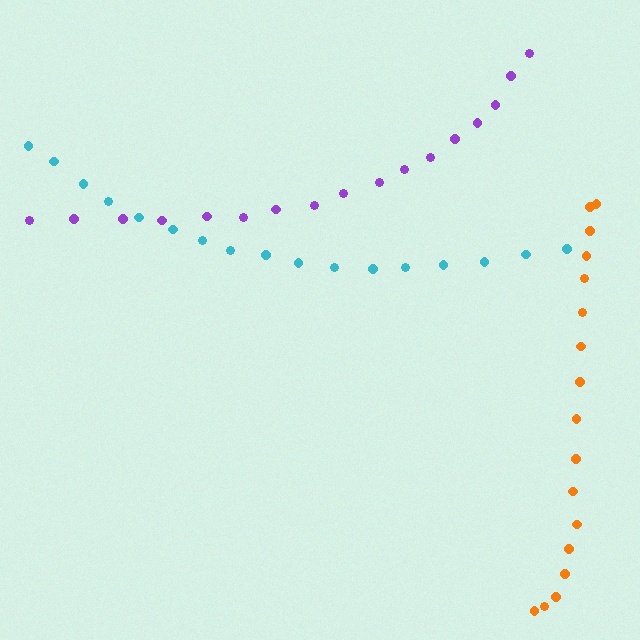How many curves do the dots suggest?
There are 3 distinct paths.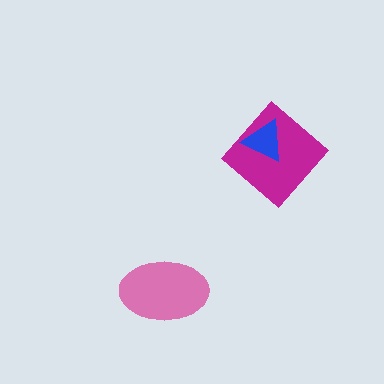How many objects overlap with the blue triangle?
1 object overlaps with the blue triangle.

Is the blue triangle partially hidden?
No, no other shape covers it.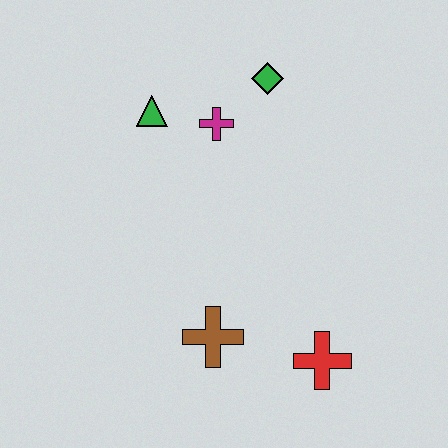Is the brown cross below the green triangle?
Yes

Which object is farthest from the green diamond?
The red cross is farthest from the green diamond.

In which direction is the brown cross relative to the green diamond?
The brown cross is below the green diamond.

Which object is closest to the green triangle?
The magenta cross is closest to the green triangle.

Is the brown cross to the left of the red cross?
Yes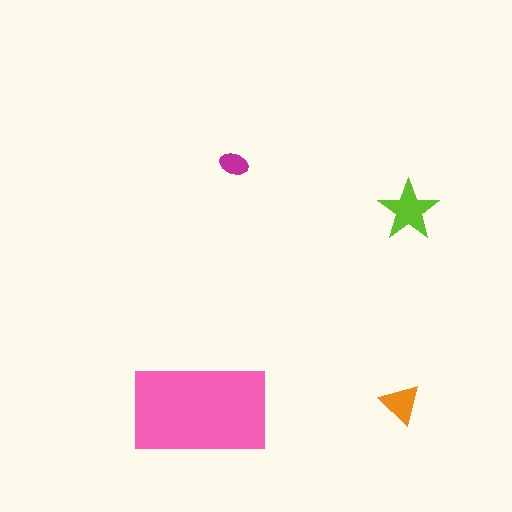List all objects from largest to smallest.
The pink rectangle, the lime star, the orange triangle, the magenta ellipse.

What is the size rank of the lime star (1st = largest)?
2nd.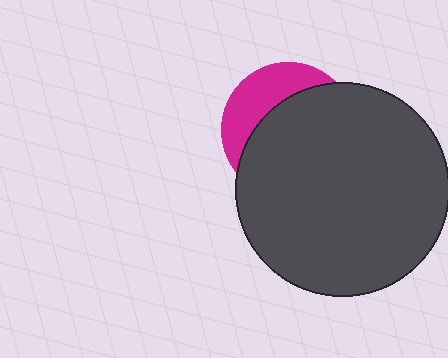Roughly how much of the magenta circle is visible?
A small part of it is visible (roughly 32%).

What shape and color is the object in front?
The object in front is a dark gray circle.